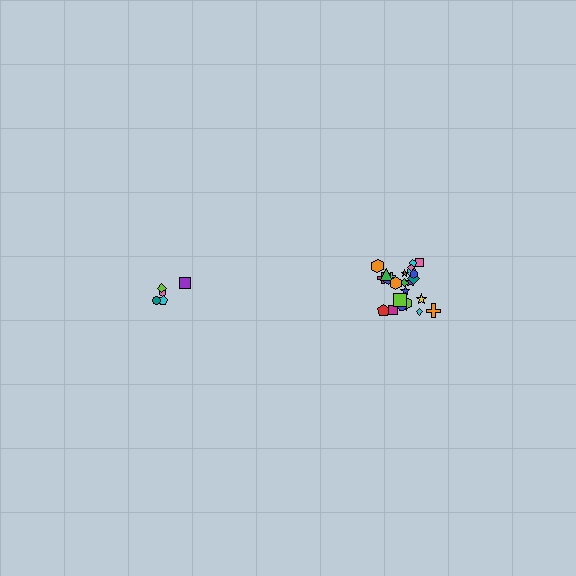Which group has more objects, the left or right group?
The right group.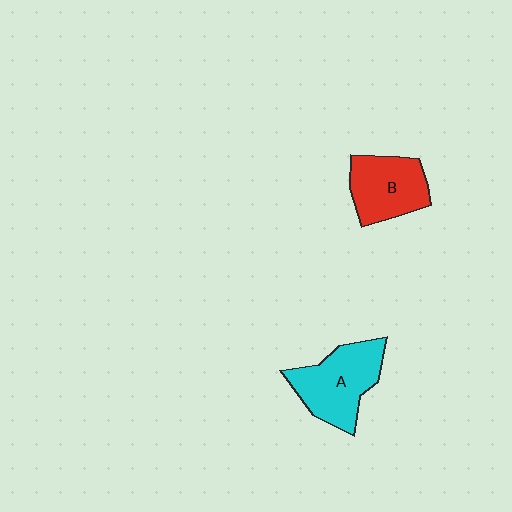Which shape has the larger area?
Shape A (cyan).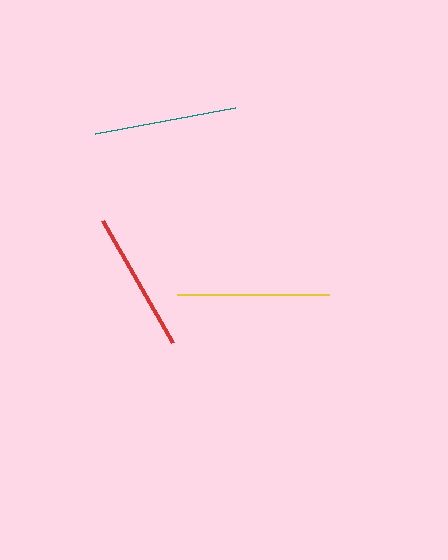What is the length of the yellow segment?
The yellow segment is approximately 152 pixels long.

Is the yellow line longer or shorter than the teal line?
The yellow line is longer than the teal line.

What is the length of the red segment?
The red segment is approximately 141 pixels long.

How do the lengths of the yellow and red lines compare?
The yellow and red lines are approximately the same length.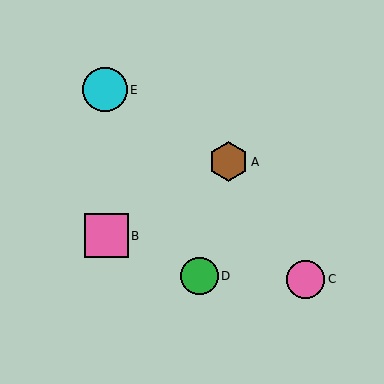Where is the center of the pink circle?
The center of the pink circle is at (306, 279).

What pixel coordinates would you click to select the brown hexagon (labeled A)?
Click at (229, 162) to select the brown hexagon A.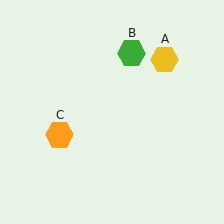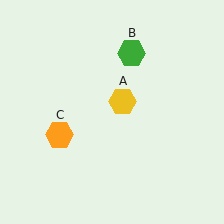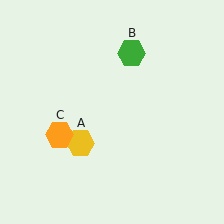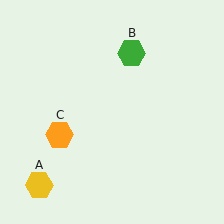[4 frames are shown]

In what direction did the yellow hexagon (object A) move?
The yellow hexagon (object A) moved down and to the left.